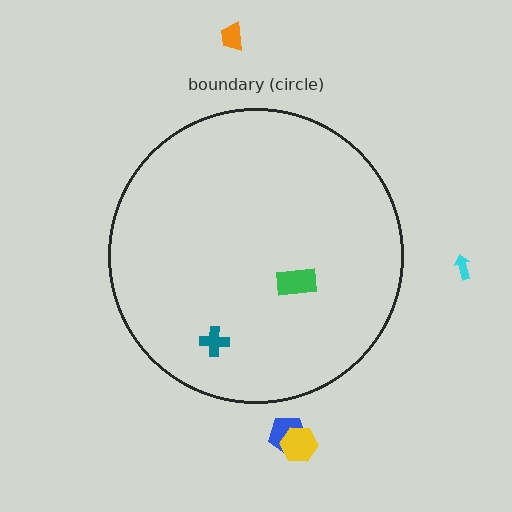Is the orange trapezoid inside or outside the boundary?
Outside.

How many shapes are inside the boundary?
2 inside, 4 outside.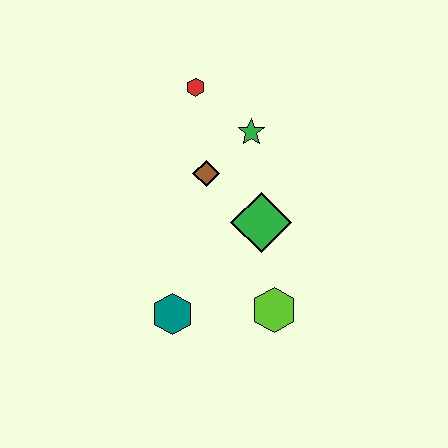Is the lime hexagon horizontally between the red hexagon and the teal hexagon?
No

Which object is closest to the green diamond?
The brown diamond is closest to the green diamond.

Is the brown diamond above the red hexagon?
No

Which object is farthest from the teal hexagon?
The red hexagon is farthest from the teal hexagon.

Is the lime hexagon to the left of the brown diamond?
No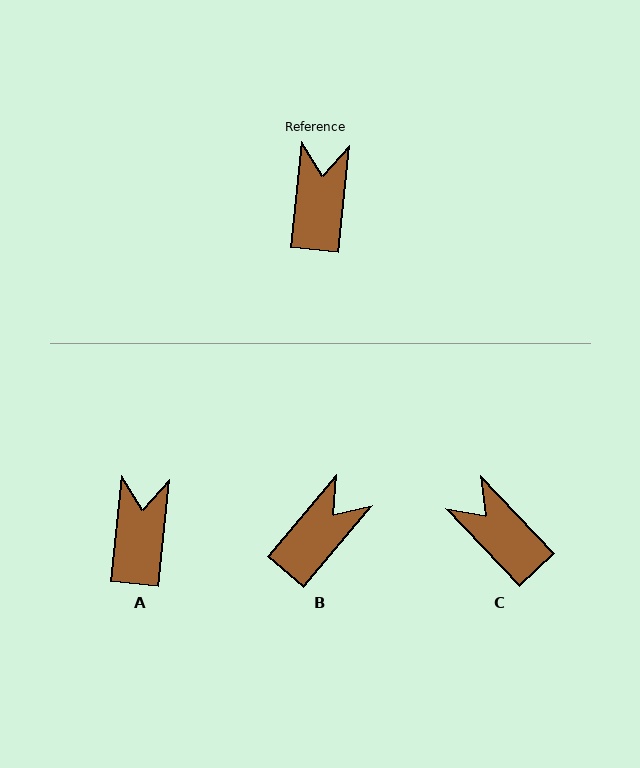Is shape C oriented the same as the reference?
No, it is off by about 49 degrees.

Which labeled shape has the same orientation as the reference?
A.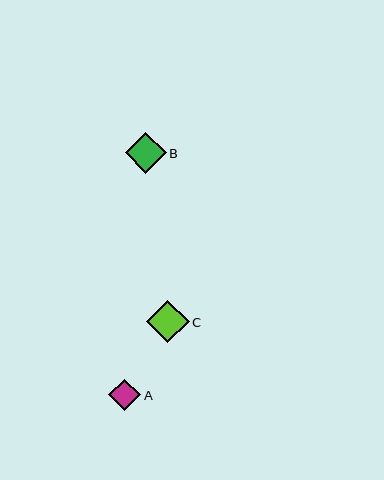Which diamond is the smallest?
Diamond A is the smallest with a size of approximately 32 pixels.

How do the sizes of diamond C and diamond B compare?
Diamond C and diamond B are approximately the same size.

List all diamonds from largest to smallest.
From largest to smallest: C, B, A.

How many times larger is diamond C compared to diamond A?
Diamond C is approximately 1.3 times the size of diamond A.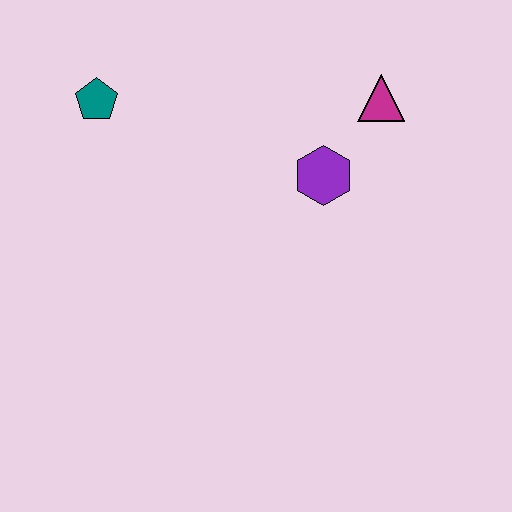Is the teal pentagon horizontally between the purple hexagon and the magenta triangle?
No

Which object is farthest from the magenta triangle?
The teal pentagon is farthest from the magenta triangle.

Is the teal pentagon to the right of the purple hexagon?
No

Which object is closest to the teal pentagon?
The purple hexagon is closest to the teal pentagon.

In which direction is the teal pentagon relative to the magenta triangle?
The teal pentagon is to the left of the magenta triangle.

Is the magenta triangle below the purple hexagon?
No